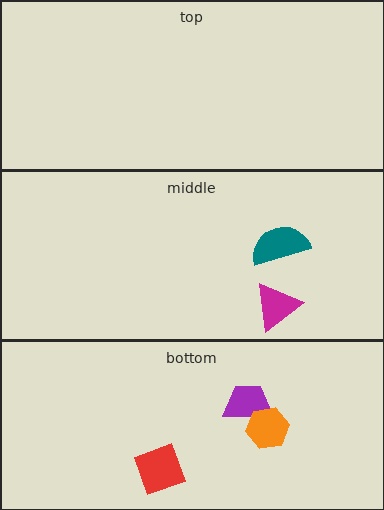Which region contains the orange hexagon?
The bottom region.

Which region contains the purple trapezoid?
The bottom region.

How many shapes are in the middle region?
2.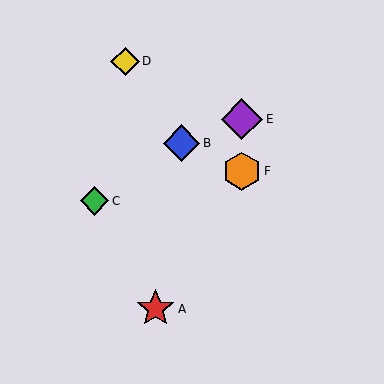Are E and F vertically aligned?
Yes, both are at x≈242.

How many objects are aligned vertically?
2 objects (E, F) are aligned vertically.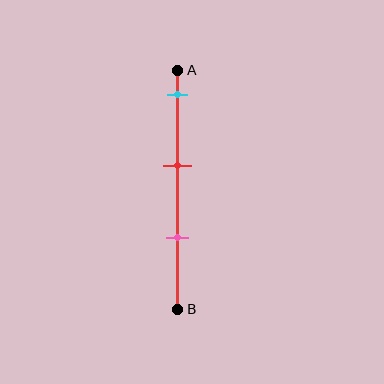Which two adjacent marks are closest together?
The red and pink marks are the closest adjacent pair.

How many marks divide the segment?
There are 3 marks dividing the segment.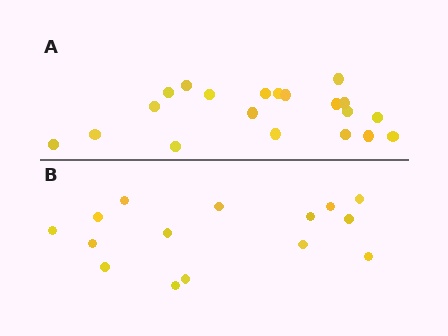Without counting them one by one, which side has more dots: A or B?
Region A (the top region) has more dots.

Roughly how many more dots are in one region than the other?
Region A has about 5 more dots than region B.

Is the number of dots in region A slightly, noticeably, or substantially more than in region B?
Region A has noticeably more, but not dramatically so. The ratio is roughly 1.3 to 1.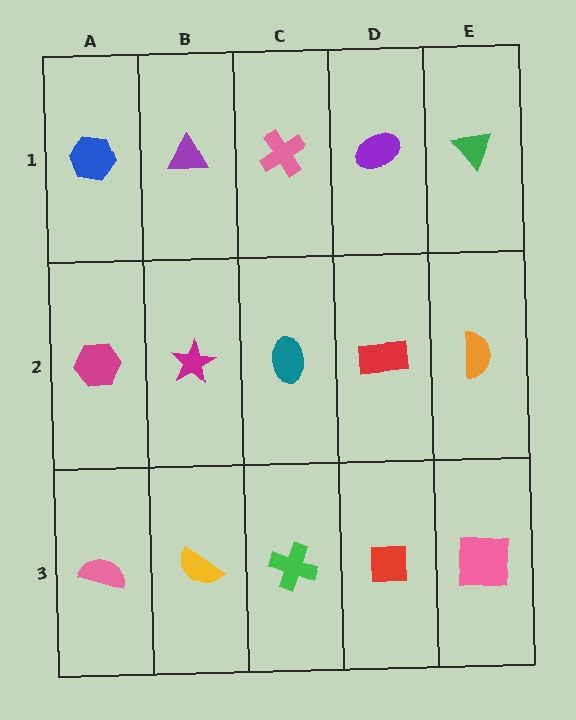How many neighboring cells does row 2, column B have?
4.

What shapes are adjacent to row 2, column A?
A blue hexagon (row 1, column A), a pink semicircle (row 3, column A), a magenta star (row 2, column B).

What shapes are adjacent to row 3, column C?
A teal ellipse (row 2, column C), a yellow semicircle (row 3, column B), a red square (row 3, column D).